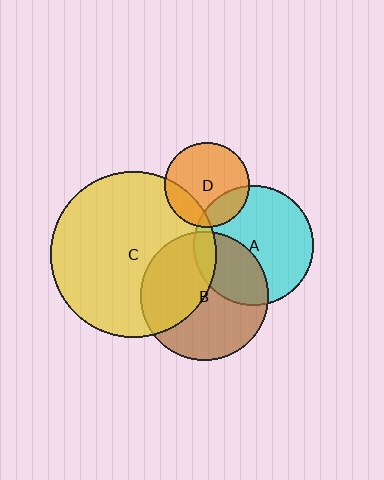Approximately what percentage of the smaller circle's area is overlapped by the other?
Approximately 45%.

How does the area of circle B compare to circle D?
Approximately 2.3 times.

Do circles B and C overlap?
Yes.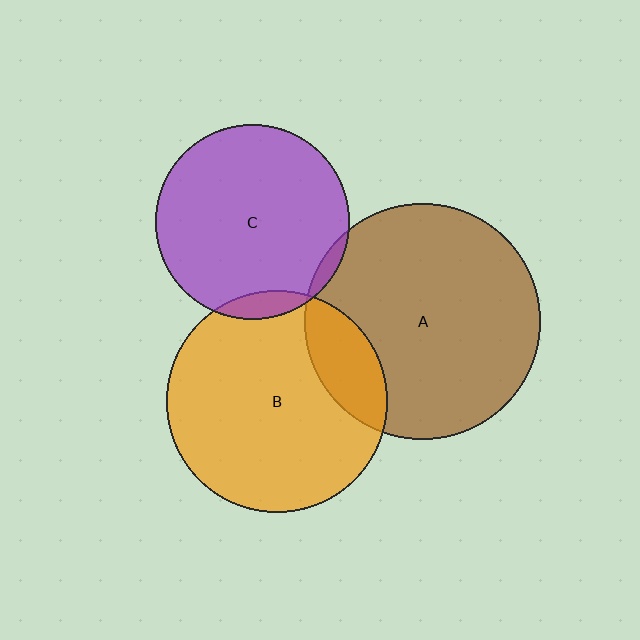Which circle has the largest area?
Circle A (brown).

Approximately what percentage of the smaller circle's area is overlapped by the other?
Approximately 5%.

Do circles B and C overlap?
Yes.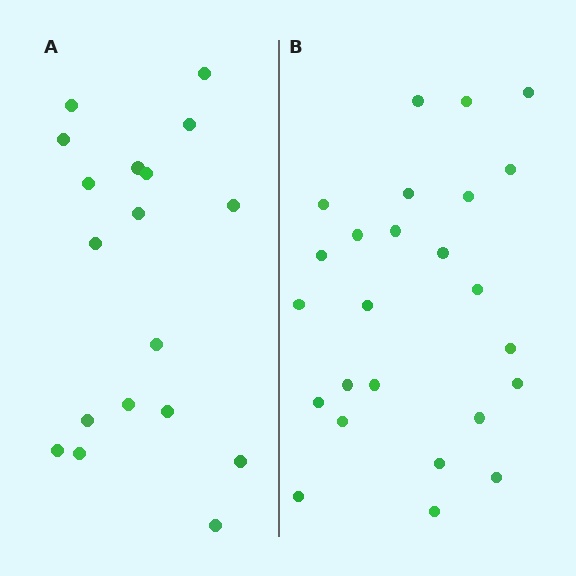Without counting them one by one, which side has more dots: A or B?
Region B (the right region) has more dots.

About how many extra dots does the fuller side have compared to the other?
Region B has roughly 8 or so more dots than region A.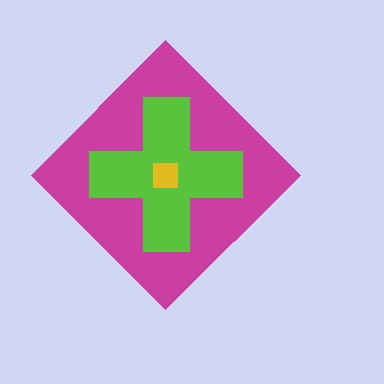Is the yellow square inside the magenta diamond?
Yes.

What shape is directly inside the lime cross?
The yellow square.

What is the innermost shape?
The yellow square.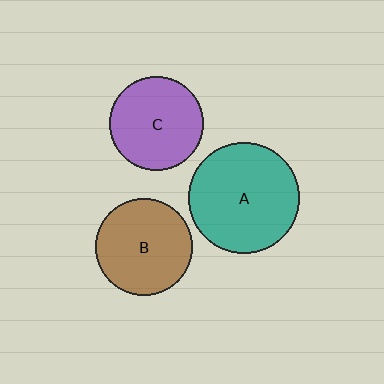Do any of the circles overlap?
No, none of the circles overlap.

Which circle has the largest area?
Circle A (teal).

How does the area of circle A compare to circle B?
Approximately 1.3 times.